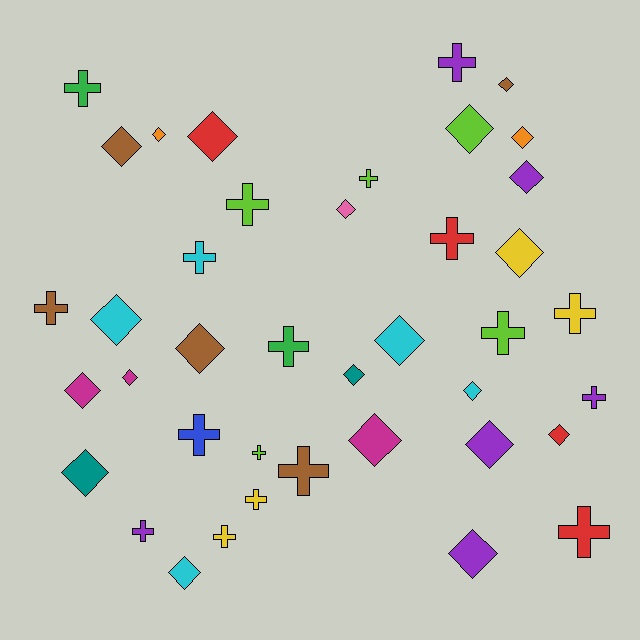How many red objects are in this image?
There are 4 red objects.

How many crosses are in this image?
There are 18 crosses.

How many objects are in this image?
There are 40 objects.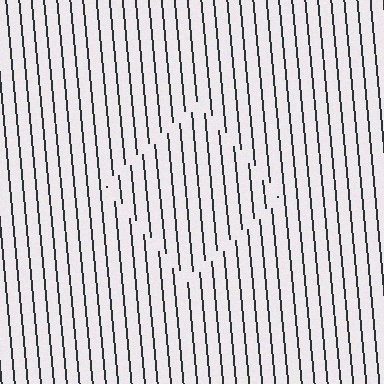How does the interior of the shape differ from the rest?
The interior of the shape contains the same grating, shifted by half a period — the contour is defined by the phase discontinuity where line-ends from the inner and outer gratings abut.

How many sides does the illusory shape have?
4 sides — the line-ends trace a square.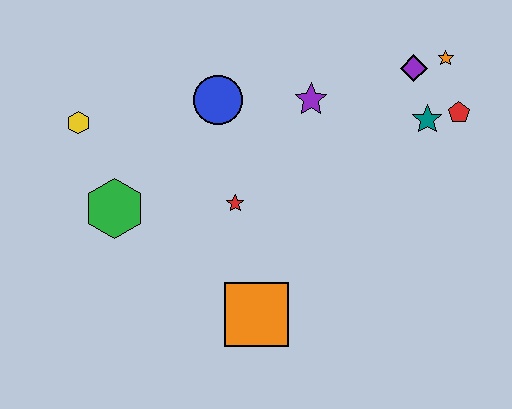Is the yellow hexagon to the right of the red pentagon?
No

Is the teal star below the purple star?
Yes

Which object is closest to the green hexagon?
The yellow hexagon is closest to the green hexagon.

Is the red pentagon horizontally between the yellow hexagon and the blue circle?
No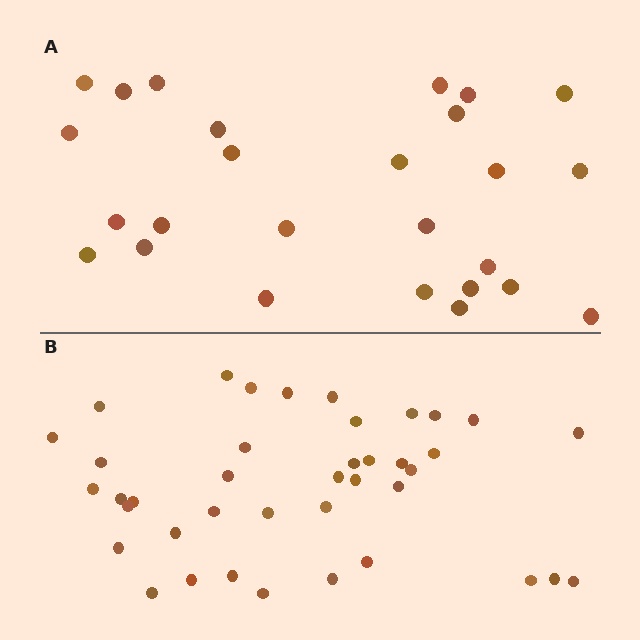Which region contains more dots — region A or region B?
Region B (the bottom region) has more dots.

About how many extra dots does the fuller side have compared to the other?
Region B has approximately 15 more dots than region A.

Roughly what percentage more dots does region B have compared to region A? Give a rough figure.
About 55% more.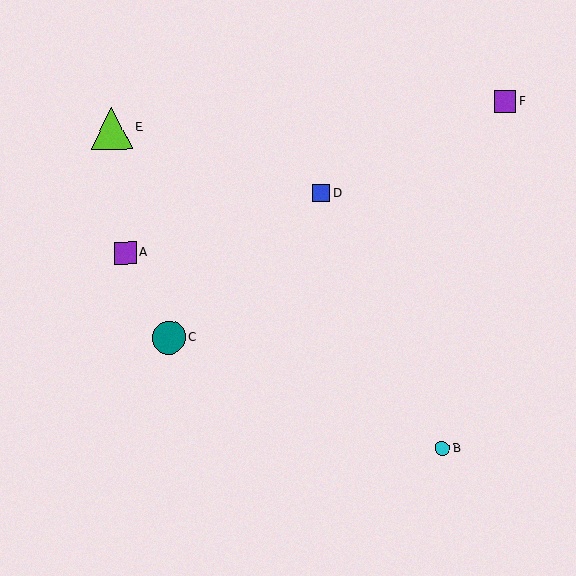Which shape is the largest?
The lime triangle (labeled E) is the largest.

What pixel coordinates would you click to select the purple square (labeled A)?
Click at (125, 253) to select the purple square A.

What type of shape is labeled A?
Shape A is a purple square.